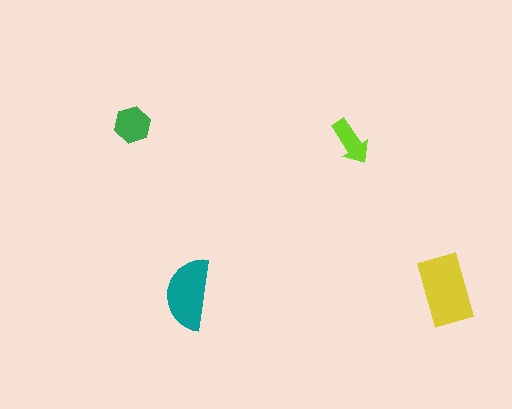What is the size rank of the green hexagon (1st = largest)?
3rd.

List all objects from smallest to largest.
The lime arrow, the green hexagon, the teal semicircle, the yellow rectangle.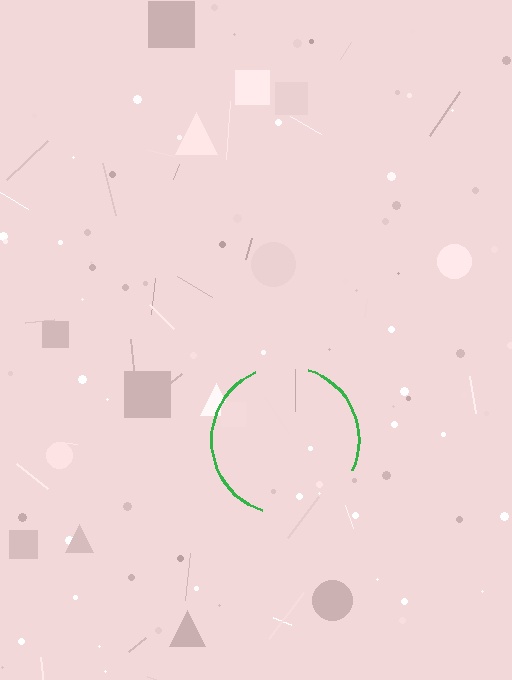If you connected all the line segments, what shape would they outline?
They would outline a circle.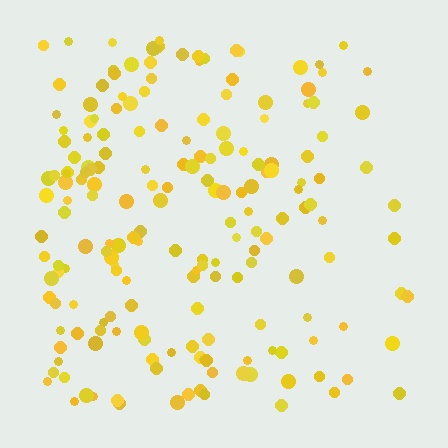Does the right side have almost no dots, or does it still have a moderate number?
Still a moderate number, just noticeably fewer than the left.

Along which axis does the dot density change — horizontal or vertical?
Horizontal.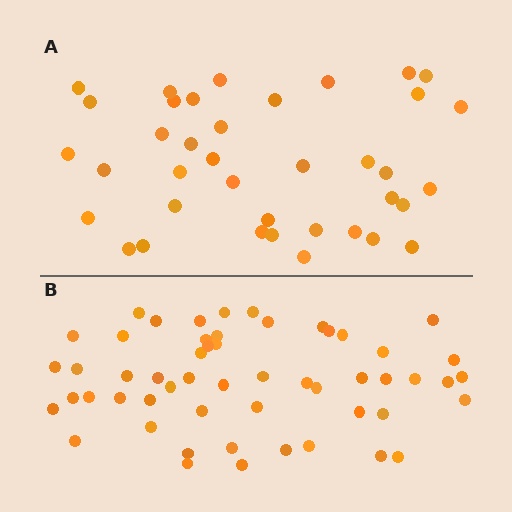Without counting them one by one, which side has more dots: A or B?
Region B (the bottom region) has more dots.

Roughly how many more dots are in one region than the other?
Region B has approximately 15 more dots than region A.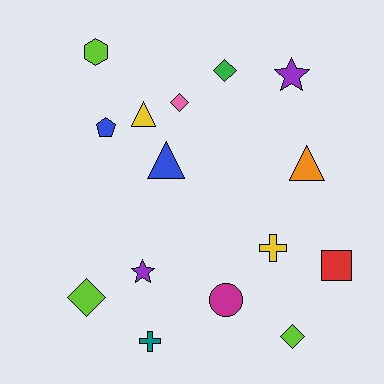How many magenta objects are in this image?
There is 1 magenta object.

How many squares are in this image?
There is 1 square.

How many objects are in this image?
There are 15 objects.